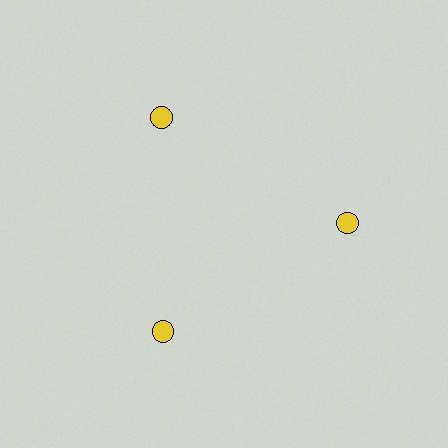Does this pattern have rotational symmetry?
Yes, this pattern has 3-fold rotational symmetry. It looks the same after rotating 120 degrees around the center.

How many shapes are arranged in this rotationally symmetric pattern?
There are 3 shapes, arranged in 3 groups of 1.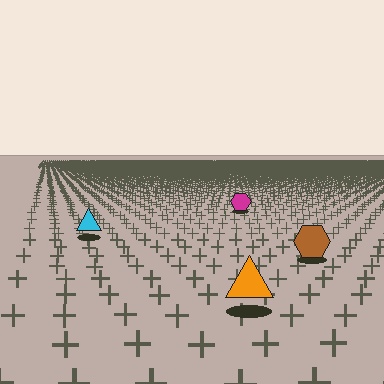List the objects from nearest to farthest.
From nearest to farthest: the orange triangle, the brown hexagon, the cyan triangle, the magenta hexagon.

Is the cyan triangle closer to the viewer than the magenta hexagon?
Yes. The cyan triangle is closer — you can tell from the texture gradient: the ground texture is coarser near it.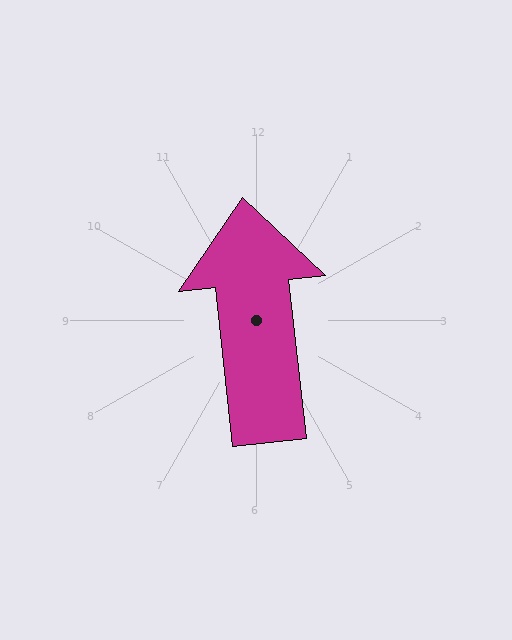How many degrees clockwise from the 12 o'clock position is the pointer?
Approximately 354 degrees.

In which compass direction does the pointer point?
North.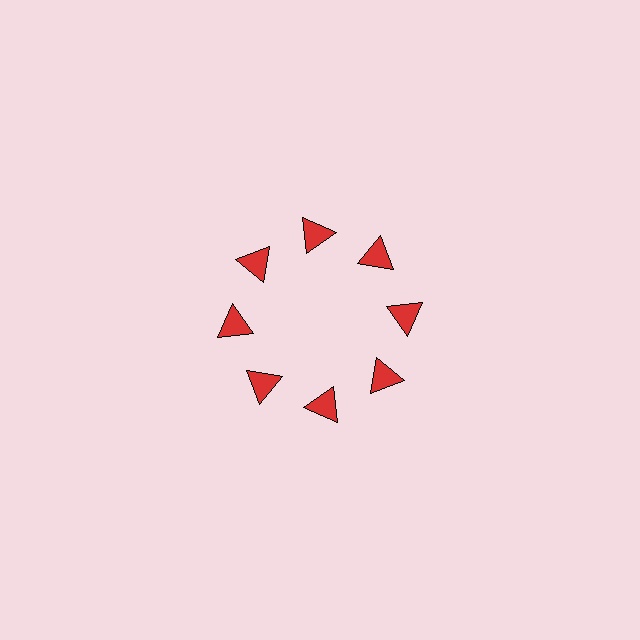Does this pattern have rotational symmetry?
Yes, this pattern has 8-fold rotational symmetry. It looks the same after rotating 45 degrees around the center.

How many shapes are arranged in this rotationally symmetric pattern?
There are 8 shapes, arranged in 8 groups of 1.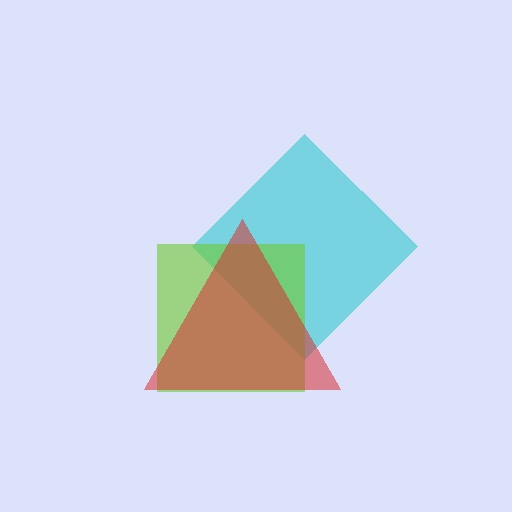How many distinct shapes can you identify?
There are 3 distinct shapes: a cyan diamond, a lime square, a red triangle.